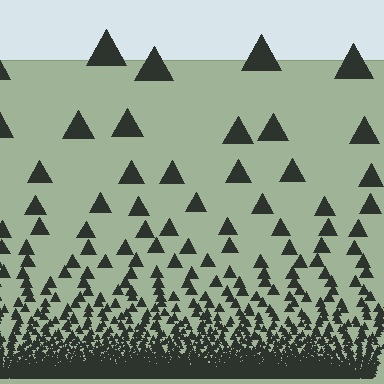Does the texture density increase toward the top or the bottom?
Density increases toward the bottom.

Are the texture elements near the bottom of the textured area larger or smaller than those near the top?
Smaller. The gradient is inverted — elements near the bottom are smaller and denser.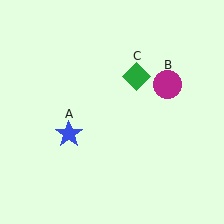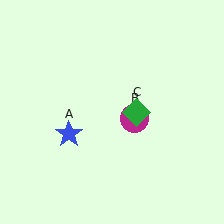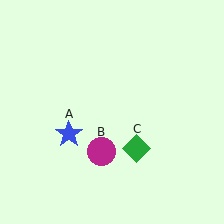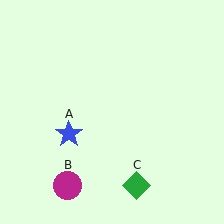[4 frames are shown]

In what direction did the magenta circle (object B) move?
The magenta circle (object B) moved down and to the left.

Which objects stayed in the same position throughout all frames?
Blue star (object A) remained stationary.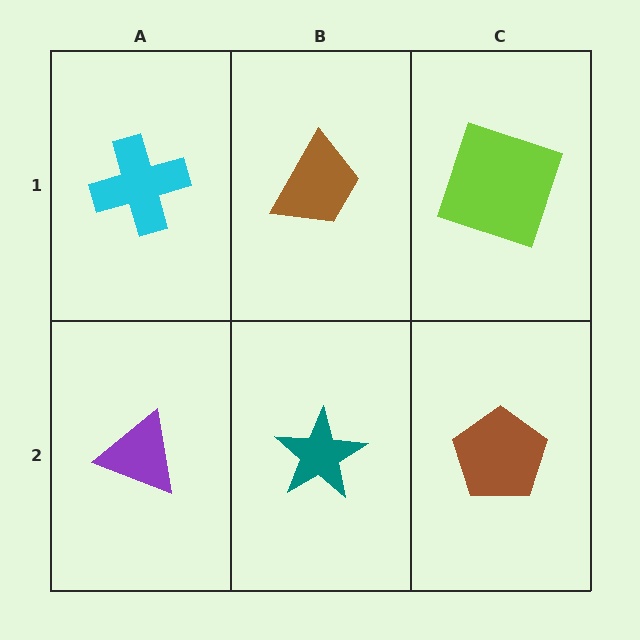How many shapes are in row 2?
3 shapes.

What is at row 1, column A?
A cyan cross.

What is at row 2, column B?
A teal star.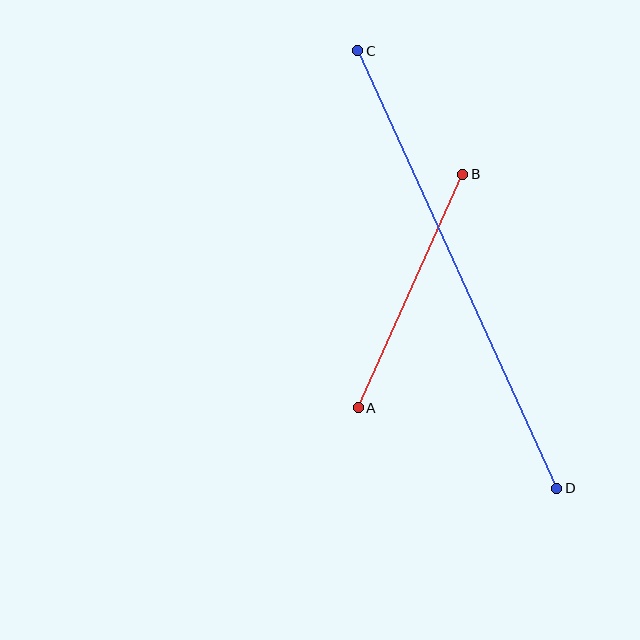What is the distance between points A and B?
The distance is approximately 256 pixels.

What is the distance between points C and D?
The distance is approximately 481 pixels.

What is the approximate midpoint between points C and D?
The midpoint is at approximately (457, 270) pixels.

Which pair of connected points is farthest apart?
Points C and D are farthest apart.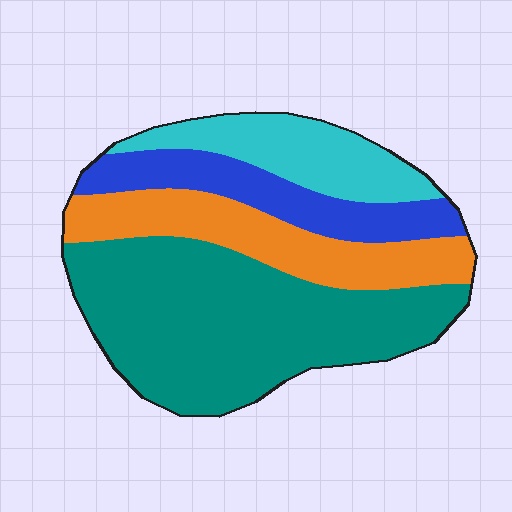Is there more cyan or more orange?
Orange.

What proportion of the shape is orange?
Orange takes up about one fifth (1/5) of the shape.